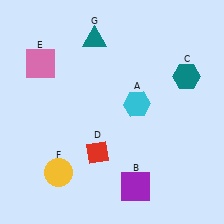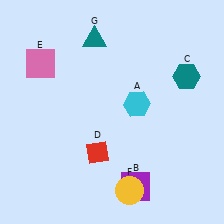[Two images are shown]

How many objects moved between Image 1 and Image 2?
1 object moved between the two images.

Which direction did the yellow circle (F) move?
The yellow circle (F) moved right.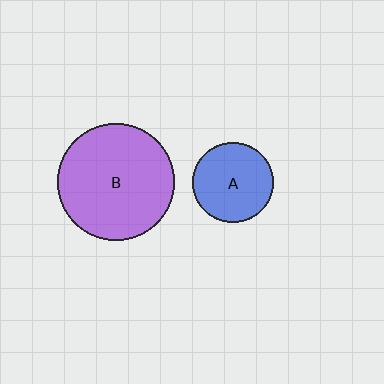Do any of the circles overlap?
No, none of the circles overlap.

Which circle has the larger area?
Circle B (purple).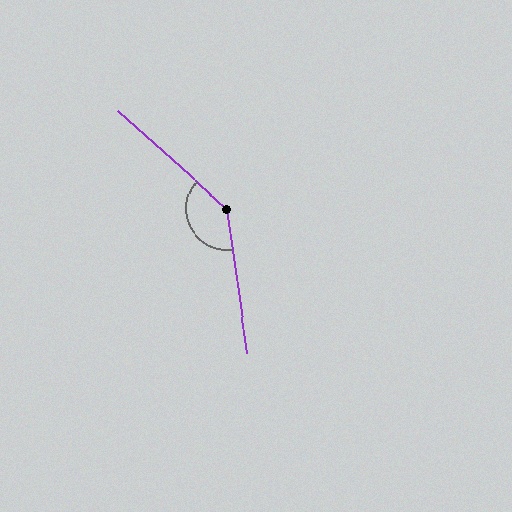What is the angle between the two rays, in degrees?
Approximately 140 degrees.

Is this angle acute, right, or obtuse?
It is obtuse.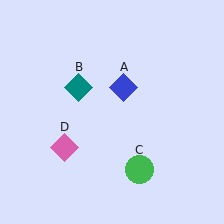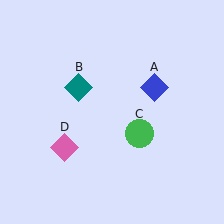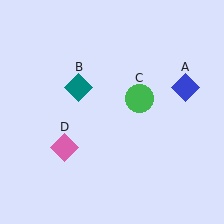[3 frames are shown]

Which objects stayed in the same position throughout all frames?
Teal diamond (object B) and pink diamond (object D) remained stationary.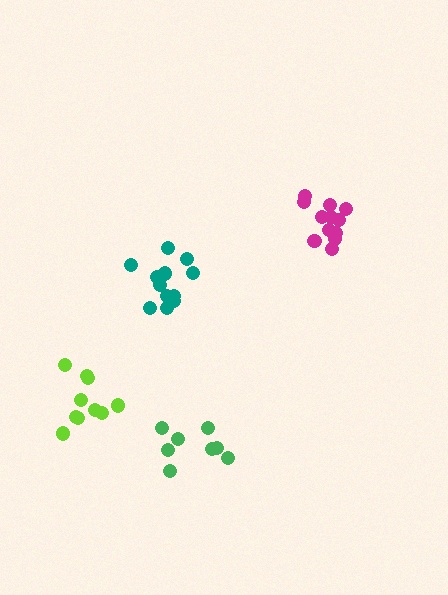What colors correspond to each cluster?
The clusters are colored: green, teal, lime, magenta.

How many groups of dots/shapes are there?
There are 4 groups.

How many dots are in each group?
Group 1: 8 dots, Group 2: 12 dots, Group 3: 10 dots, Group 4: 12 dots (42 total).